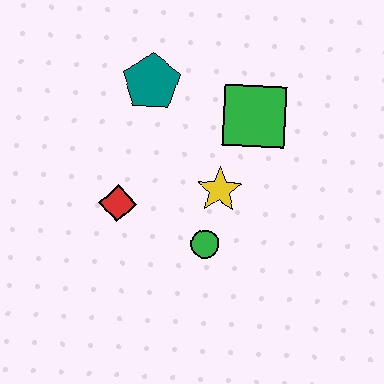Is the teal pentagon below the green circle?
No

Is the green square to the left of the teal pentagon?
No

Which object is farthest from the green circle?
The teal pentagon is farthest from the green circle.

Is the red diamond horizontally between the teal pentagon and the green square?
No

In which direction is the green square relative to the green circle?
The green square is above the green circle.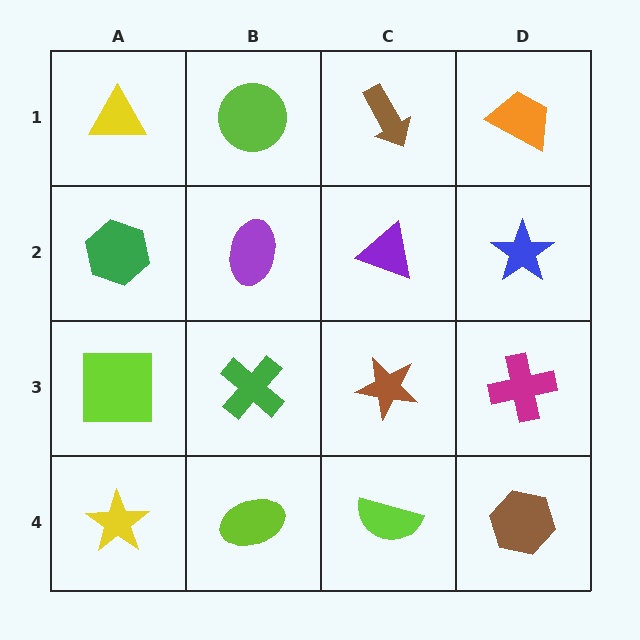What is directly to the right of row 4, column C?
A brown hexagon.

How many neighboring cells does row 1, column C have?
3.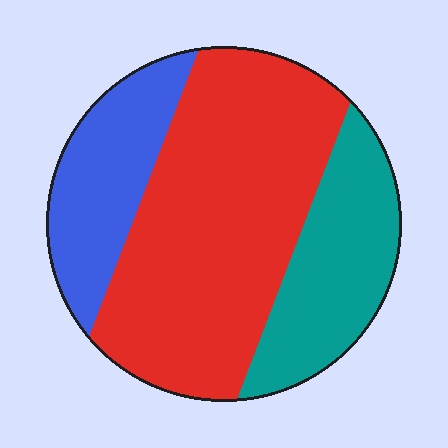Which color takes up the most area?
Red, at roughly 55%.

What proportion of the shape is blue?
Blue takes up less than a quarter of the shape.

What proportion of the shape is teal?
Teal takes up less than a quarter of the shape.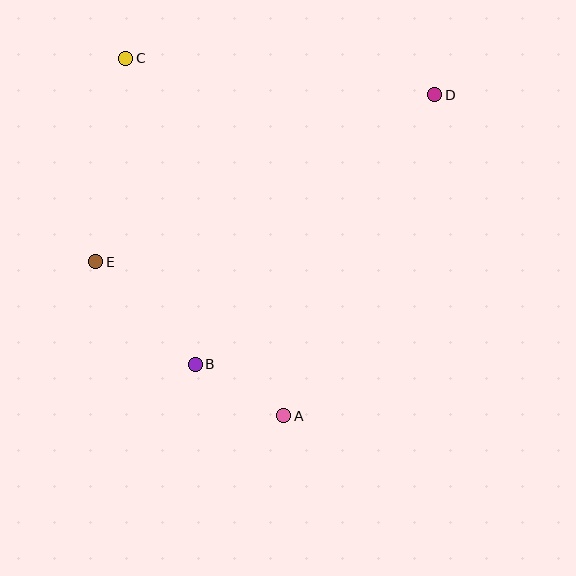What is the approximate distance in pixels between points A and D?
The distance between A and D is approximately 355 pixels.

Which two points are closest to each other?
Points A and B are closest to each other.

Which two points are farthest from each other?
Points A and C are farthest from each other.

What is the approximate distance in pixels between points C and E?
The distance between C and E is approximately 206 pixels.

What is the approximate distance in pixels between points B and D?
The distance between B and D is approximately 360 pixels.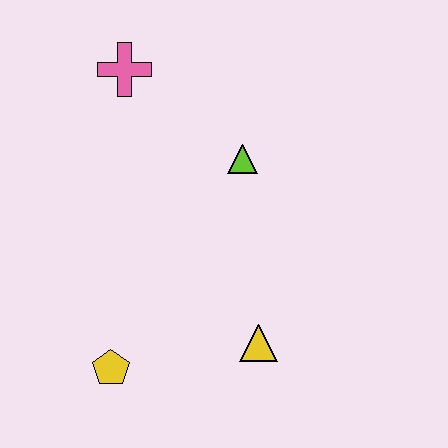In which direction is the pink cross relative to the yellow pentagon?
The pink cross is above the yellow pentagon.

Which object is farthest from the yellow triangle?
The pink cross is farthest from the yellow triangle.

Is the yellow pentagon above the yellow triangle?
No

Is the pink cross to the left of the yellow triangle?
Yes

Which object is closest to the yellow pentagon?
The yellow triangle is closest to the yellow pentagon.